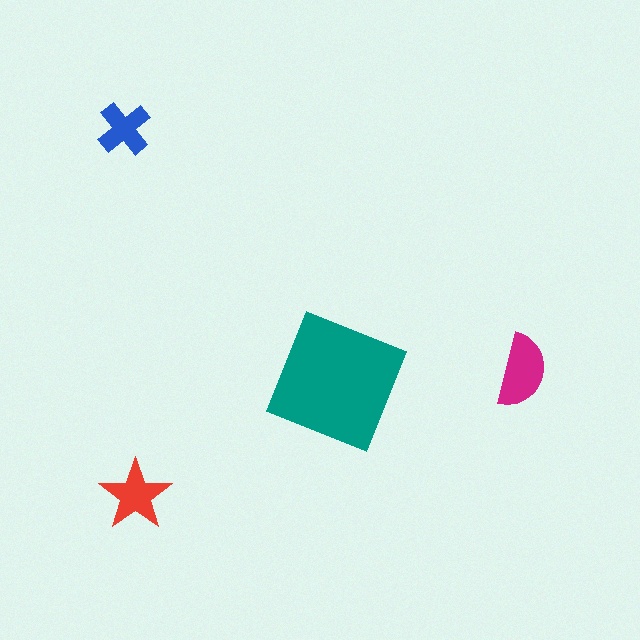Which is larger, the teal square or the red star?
The teal square.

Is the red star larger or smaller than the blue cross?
Larger.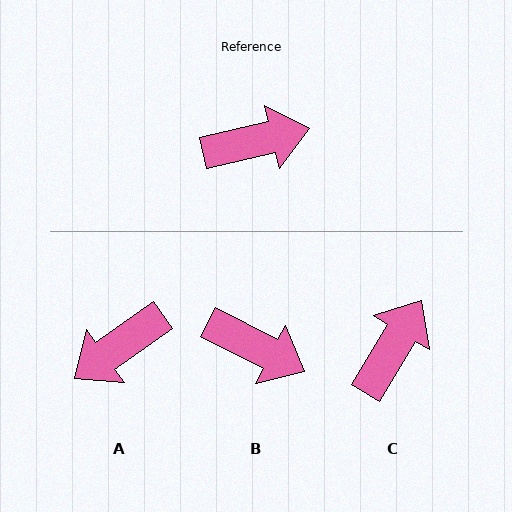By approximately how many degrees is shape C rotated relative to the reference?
Approximately 46 degrees counter-clockwise.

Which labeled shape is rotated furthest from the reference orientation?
A, about 157 degrees away.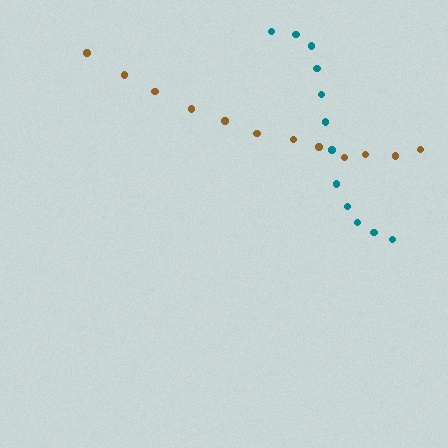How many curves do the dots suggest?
There are 2 distinct paths.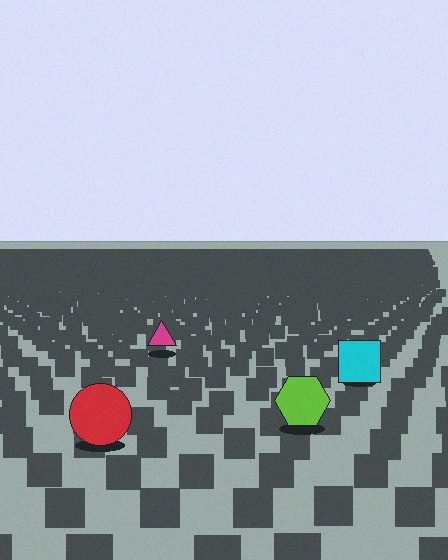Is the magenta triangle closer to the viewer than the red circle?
No. The red circle is closer — you can tell from the texture gradient: the ground texture is coarser near it.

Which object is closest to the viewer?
The red circle is closest. The texture marks near it are larger and more spread out.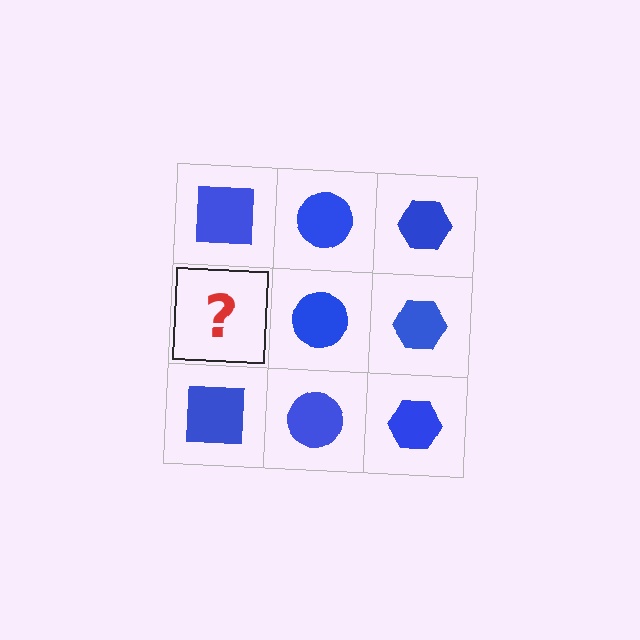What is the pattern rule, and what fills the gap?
The rule is that each column has a consistent shape. The gap should be filled with a blue square.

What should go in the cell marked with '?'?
The missing cell should contain a blue square.